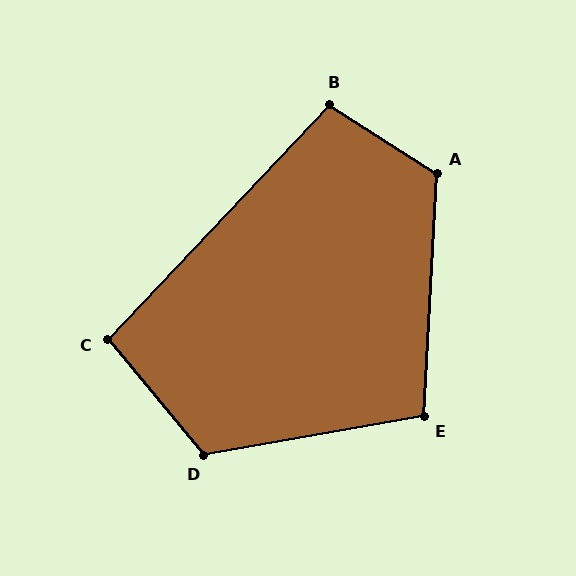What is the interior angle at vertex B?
Approximately 101 degrees (obtuse).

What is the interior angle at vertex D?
Approximately 120 degrees (obtuse).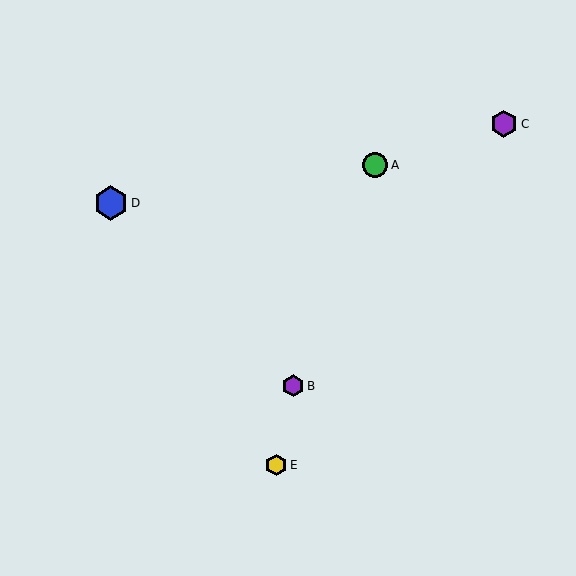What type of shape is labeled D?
Shape D is a blue hexagon.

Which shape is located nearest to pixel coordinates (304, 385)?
The purple hexagon (labeled B) at (293, 386) is nearest to that location.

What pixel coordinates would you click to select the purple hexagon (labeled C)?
Click at (504, 124) to select the purple hexagon C.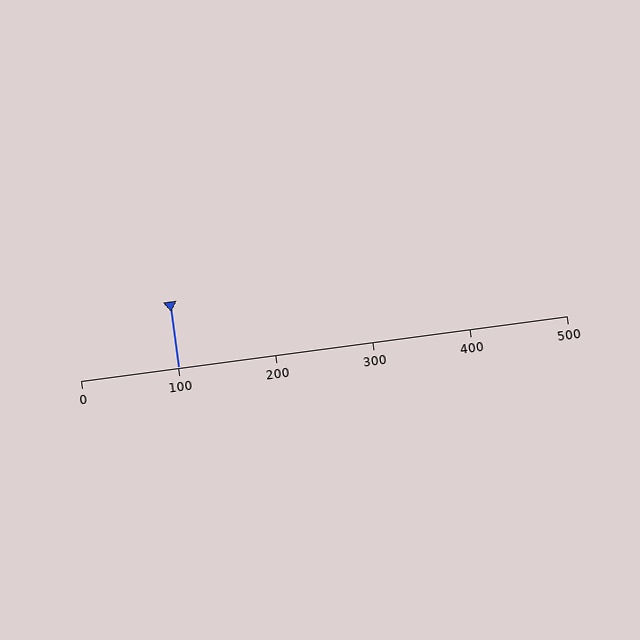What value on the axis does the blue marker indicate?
The marker indicates approximately 100.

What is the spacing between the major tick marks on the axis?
The major ticks are spaced 100 apart.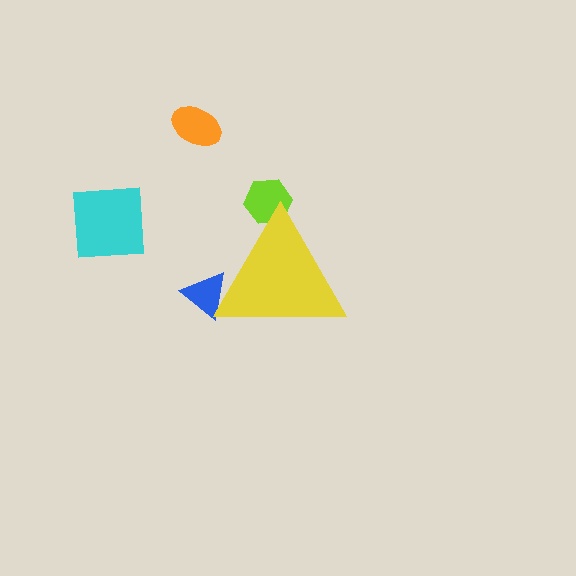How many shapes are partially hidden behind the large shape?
2 shapes are partially hidden.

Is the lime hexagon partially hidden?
Yes, the lime hexagon is partially hidden behind the yellow triangle.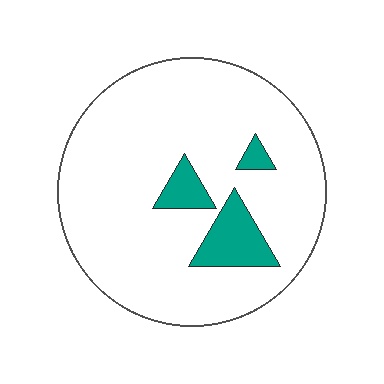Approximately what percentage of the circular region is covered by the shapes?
Approximately 10%.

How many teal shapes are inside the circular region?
3.